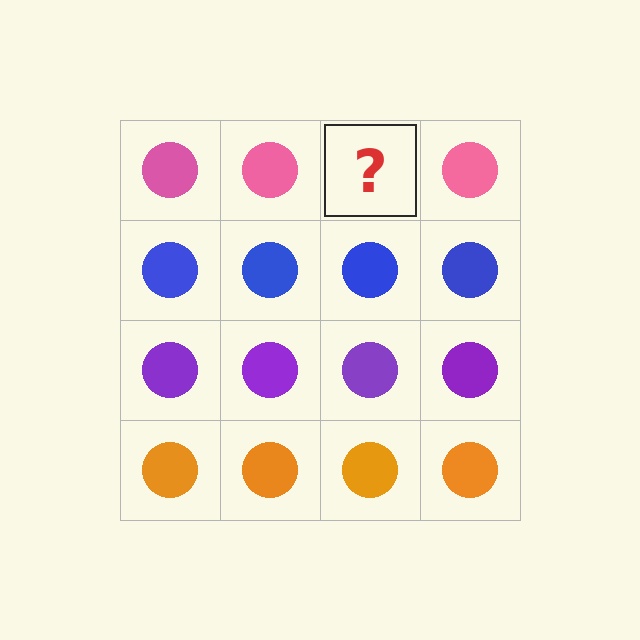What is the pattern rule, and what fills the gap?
The rule is that each row has a consistent color. The gap should be filled with a pink circle.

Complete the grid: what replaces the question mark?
The question mark should be replaced with a pink circle.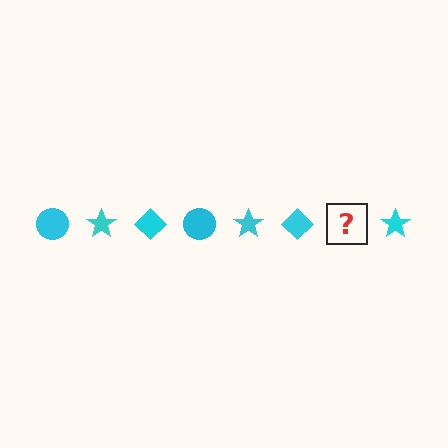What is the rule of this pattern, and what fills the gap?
The rule is that the pattern cycles through circle, star, diamond shapes in cyan. The gap should be filled with a cyan circle.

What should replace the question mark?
The question mark should be replaced with a cyan circle.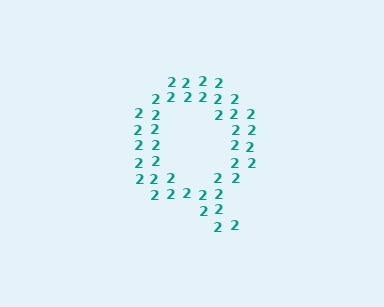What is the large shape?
The large shape is the letter Q.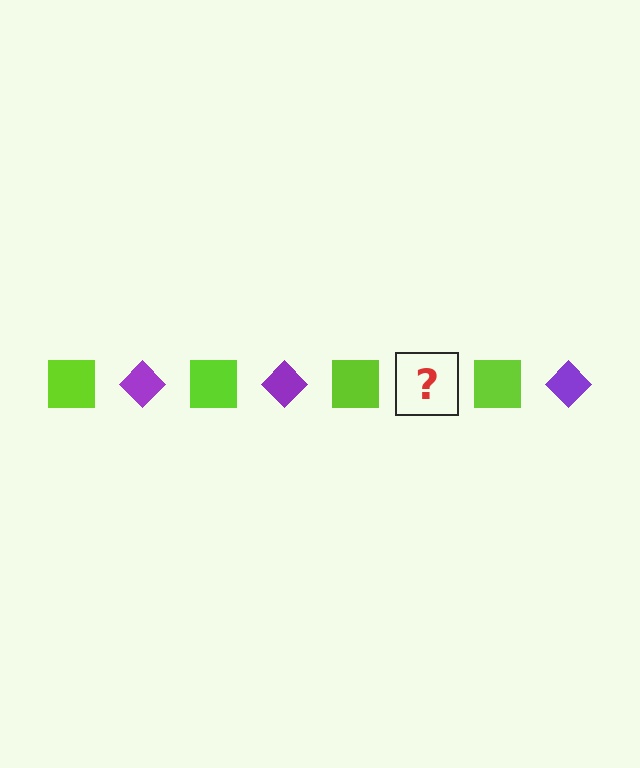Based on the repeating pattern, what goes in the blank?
The blank should be a purple diamond.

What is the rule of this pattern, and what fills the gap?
The rule is that the pattern alternates between lime square and purple diamond. The gap should be filled with a purple diamond.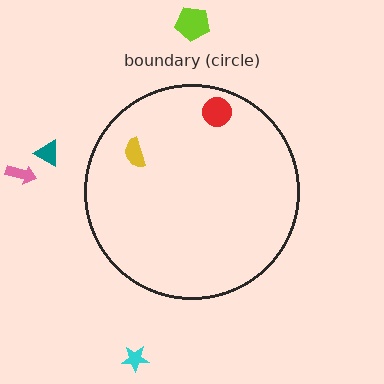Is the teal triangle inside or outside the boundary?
Outside.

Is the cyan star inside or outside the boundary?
Outside.